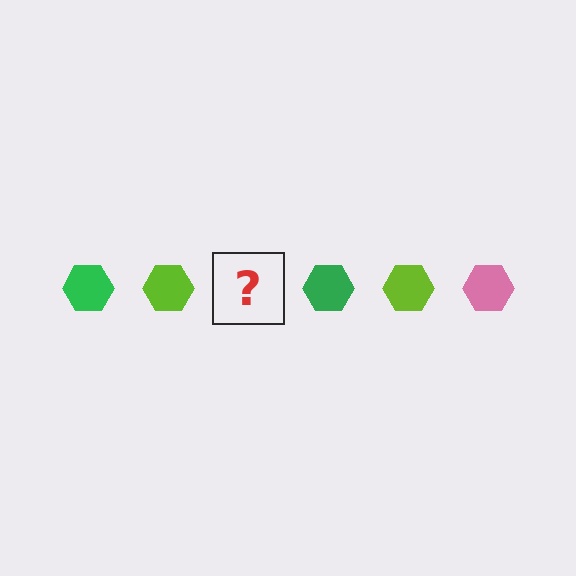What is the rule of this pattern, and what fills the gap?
The rule is that the pattern cycles through green, lime, pink hexagons. The gap should be filled with a pink hexagon.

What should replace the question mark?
The question mark should be replaced with a pink hexagon.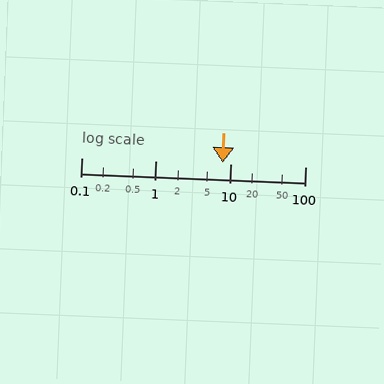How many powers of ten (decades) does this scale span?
The scale spans 3 decades, from 0.1 to 100.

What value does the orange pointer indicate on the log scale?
The pointer indicates approximately 7.9.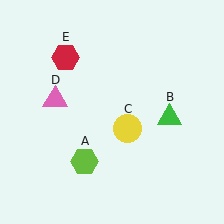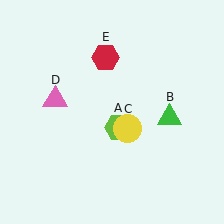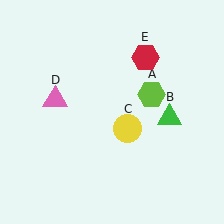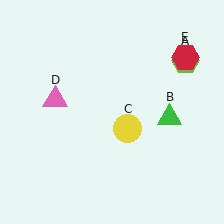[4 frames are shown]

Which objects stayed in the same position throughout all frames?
Green triangle (object B) and yellow circle (object C) and pink triangle (object D) remained stationary.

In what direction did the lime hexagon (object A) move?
The lime hexagon (object A) moved up and to the right.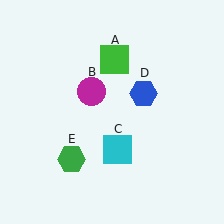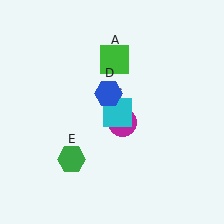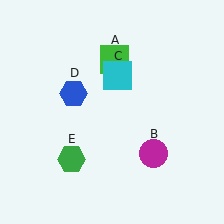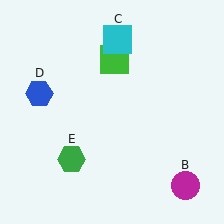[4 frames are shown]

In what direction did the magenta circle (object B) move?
The magenta circle (object B) moved down and to the right.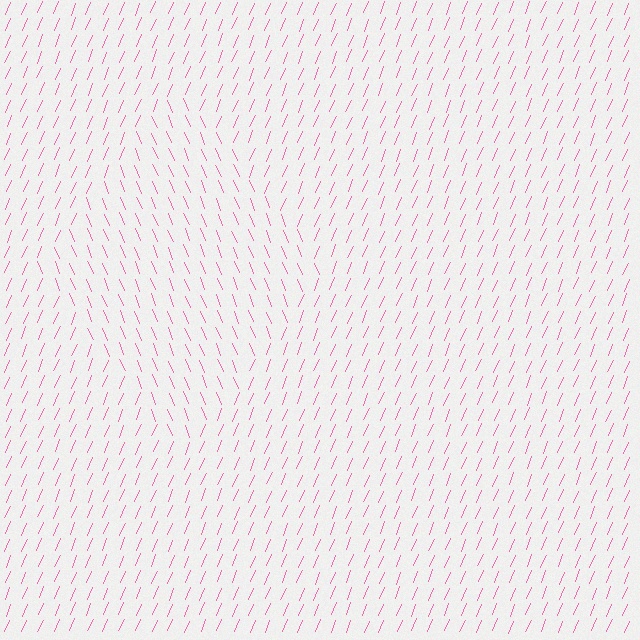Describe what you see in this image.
The image is filled with small pink line segments. A diamond region in the image has lines oriented differently from the surrounding lines, creating a visible texture boundary.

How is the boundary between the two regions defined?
The boundary is defined purely by a change in line orientation (approximately 45 degrees difference). All lines are the same color and thickness.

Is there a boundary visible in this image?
Yes, there is a texture boundary formed by a change in line orientation.